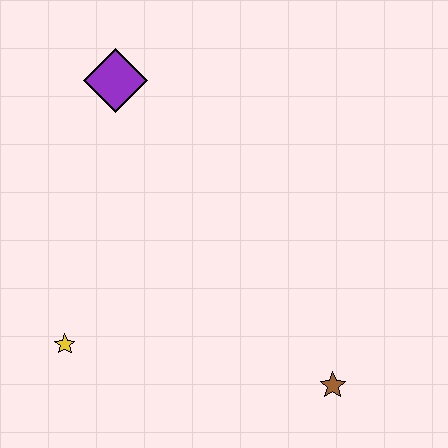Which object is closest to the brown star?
The yellow star is closest to the brown star.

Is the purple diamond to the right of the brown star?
No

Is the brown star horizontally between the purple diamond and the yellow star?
No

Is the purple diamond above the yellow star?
Yes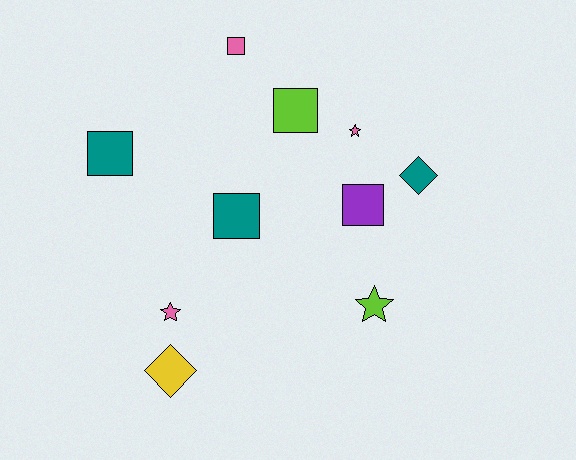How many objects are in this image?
There are 10 objects.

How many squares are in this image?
There are 5 squares.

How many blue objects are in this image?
There are no blue objects.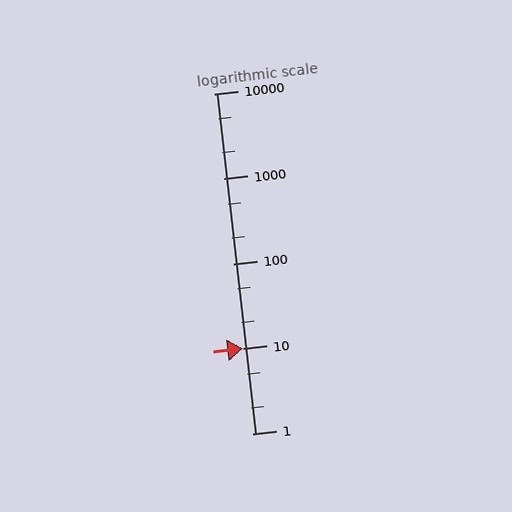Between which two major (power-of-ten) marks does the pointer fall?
The pointer is between 10 and 100.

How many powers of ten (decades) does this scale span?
The scale spans 4 decades, from 1 to 10000.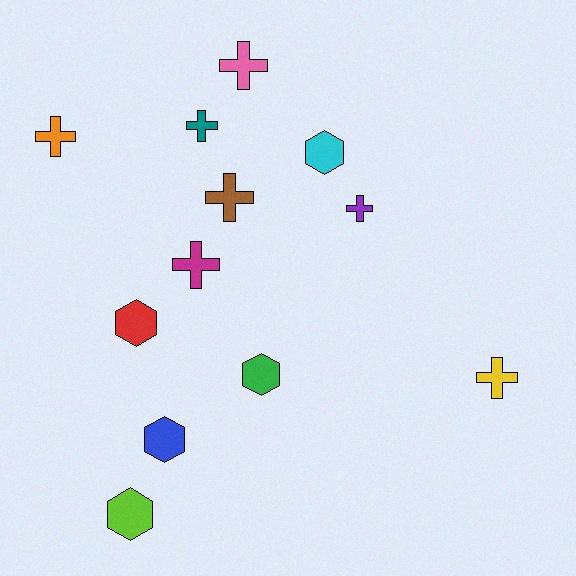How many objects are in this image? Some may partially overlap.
There are 12 objects.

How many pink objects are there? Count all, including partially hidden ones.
There is 1 pink object.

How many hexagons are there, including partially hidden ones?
There are 5 hexagons.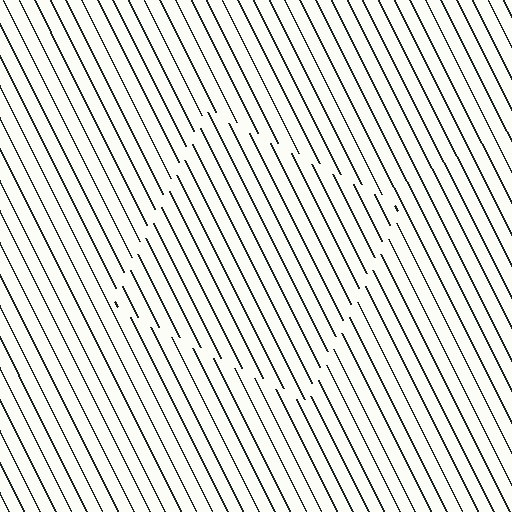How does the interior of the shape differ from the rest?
The interior of the shape contains the same grating, shifted by half a period — the contour is defined by the phase discontinuity where line-ends from the inner and outer gratings abut.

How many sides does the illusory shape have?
4 sides — the line-ends trace a square.